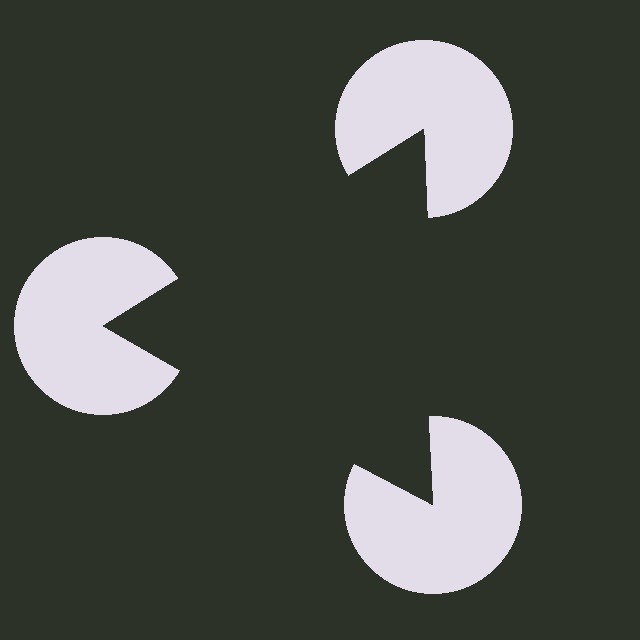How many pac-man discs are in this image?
There are 3 — one at each vertex of the illusory triangle.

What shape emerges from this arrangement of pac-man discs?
An illusory triangle — its edges are inferred from the aligned wedge cuts in the pac-man discs, not physically drawn.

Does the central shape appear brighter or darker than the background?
It typically appears slightly darker than the background, even though no actual brightness change is drawn.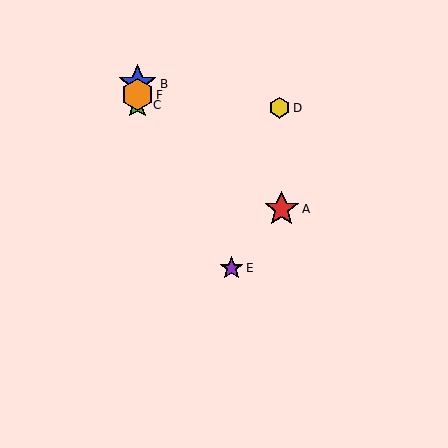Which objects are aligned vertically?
Objects B, C, F are aligned vertically.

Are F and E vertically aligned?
No, F is at x≈137 and E is at x≈231.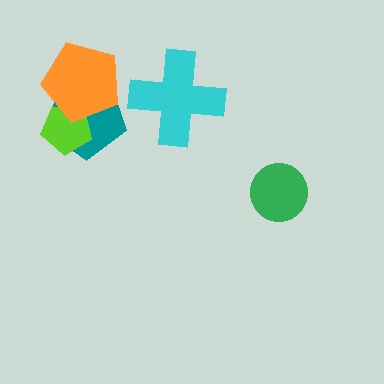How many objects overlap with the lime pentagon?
2 objects overlap with the lime pentagon.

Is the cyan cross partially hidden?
No, no other shape covers it.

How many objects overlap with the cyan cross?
0 objects overlap with the cyan cross.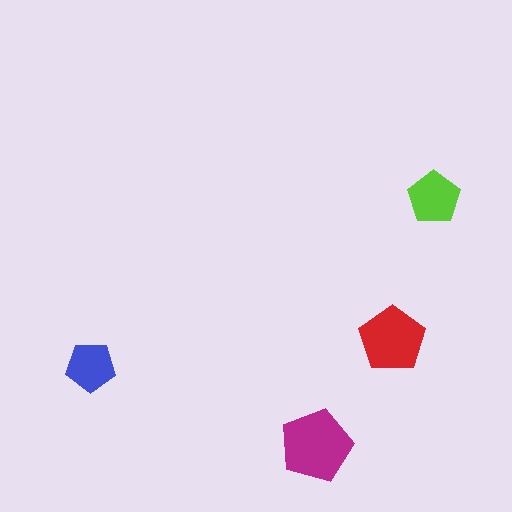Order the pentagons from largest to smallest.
the magenta one, the red one, the lime one, the blue one.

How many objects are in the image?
There are 4 objects in the image.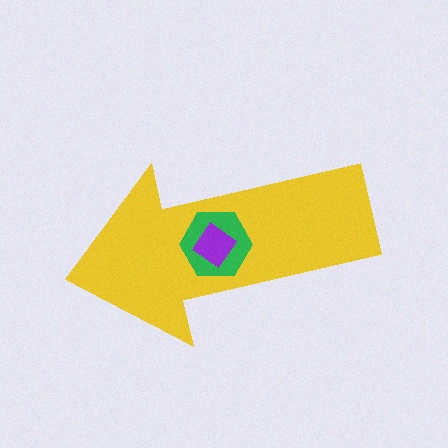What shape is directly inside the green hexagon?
The purple diamond.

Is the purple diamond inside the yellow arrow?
Yes.